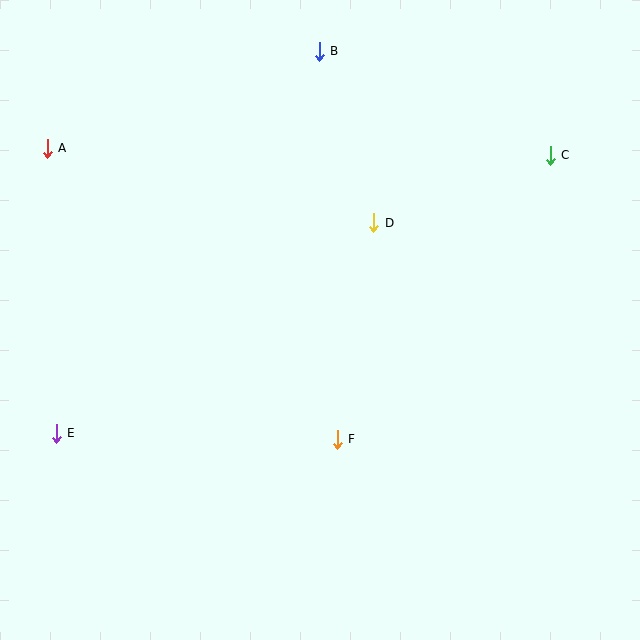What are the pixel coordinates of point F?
Point F is at (337, 439).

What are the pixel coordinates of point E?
Point E is at (56, 433).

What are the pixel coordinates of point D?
Point D is at (374, 223).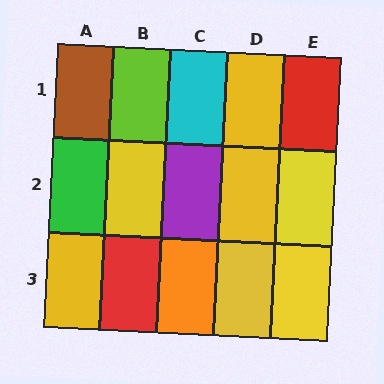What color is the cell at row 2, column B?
Yellow.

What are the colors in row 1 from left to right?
Brown, lime, cyan, yellow, red.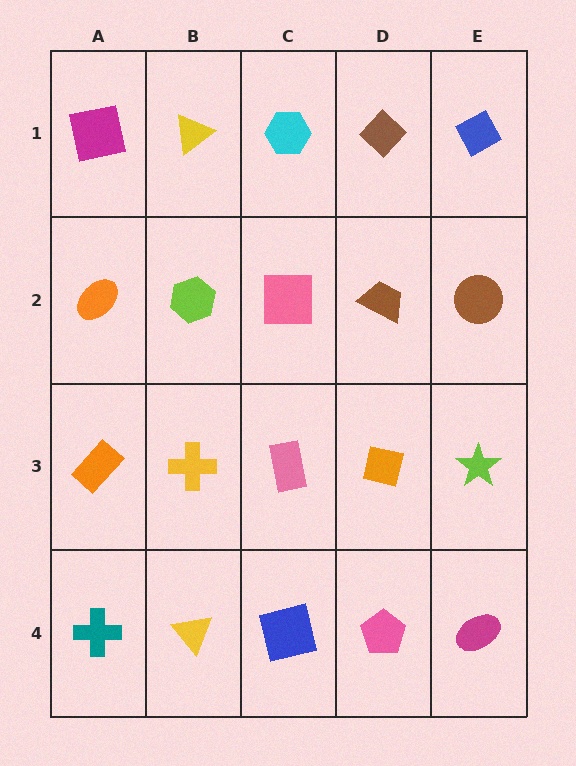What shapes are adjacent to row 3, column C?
A pink square (row 2, column C), a blue square (row 4, column C), a yellow cross (row 3, column B), an orange square (row 3, column D).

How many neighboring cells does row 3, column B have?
4.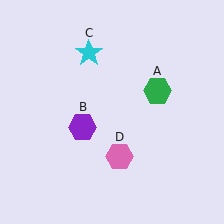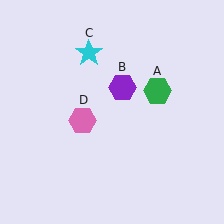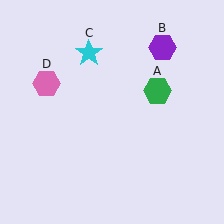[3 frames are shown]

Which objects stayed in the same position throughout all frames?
Green hexagon (object A) and cyan star (object C) remained stationary.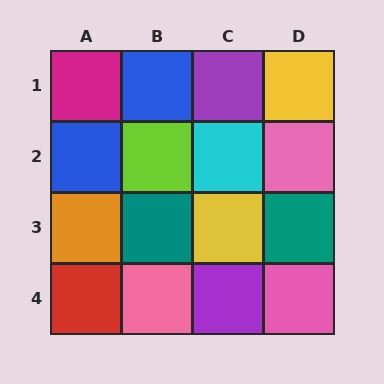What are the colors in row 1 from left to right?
Magenta, blue, purple, yellow.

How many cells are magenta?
1 cell is magenta.